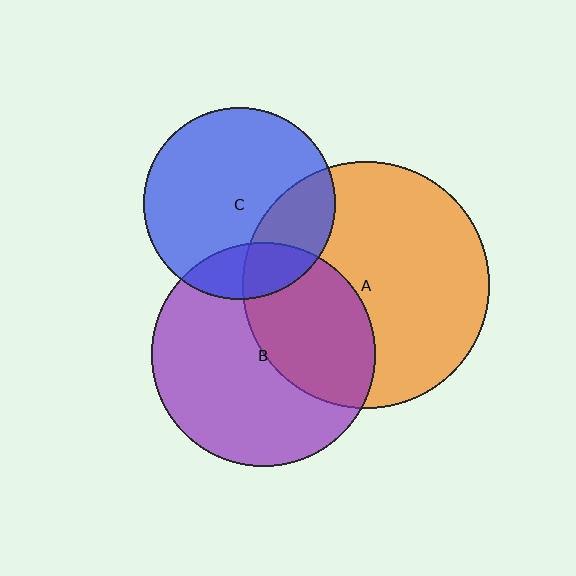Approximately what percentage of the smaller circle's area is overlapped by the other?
Approximately 40%.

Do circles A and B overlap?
Yes.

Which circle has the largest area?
Circle A (orange).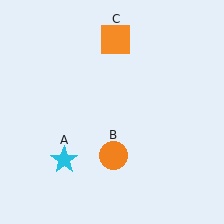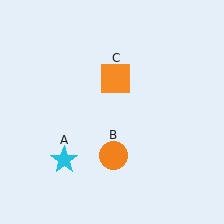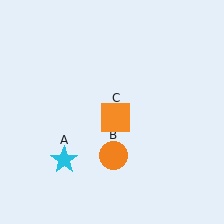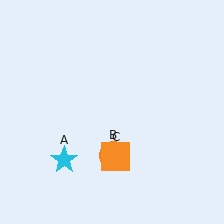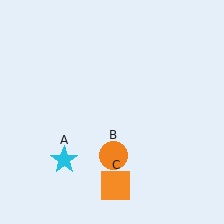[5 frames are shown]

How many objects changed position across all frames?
1 object changed position: orange square (object C).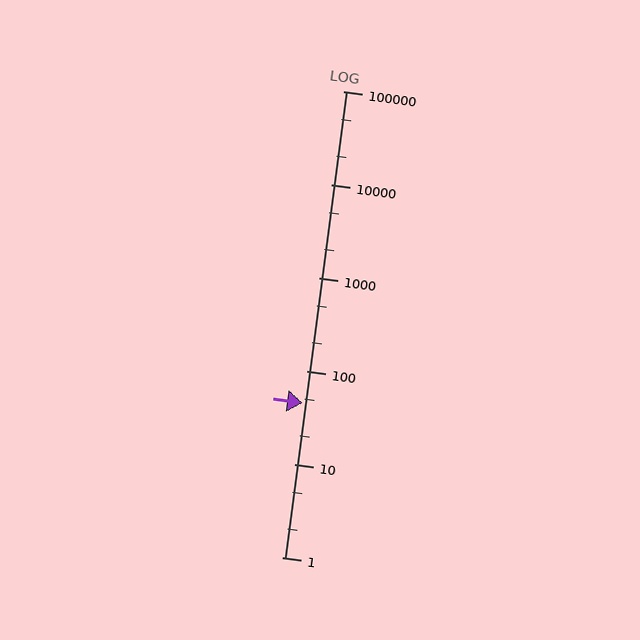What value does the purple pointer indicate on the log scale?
The pointer indicates approximately 45.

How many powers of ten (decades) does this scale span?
The scale spans 5 decades, from 1 to 100000.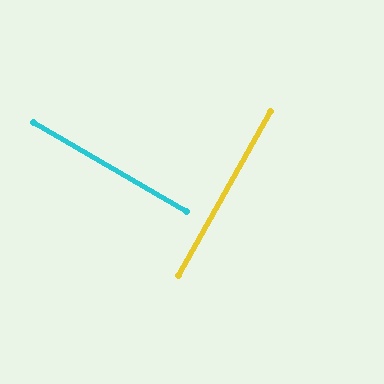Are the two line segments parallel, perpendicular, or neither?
Perpendicular — they meet at approximately 89°.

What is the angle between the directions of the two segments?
Approximately 89 degrees.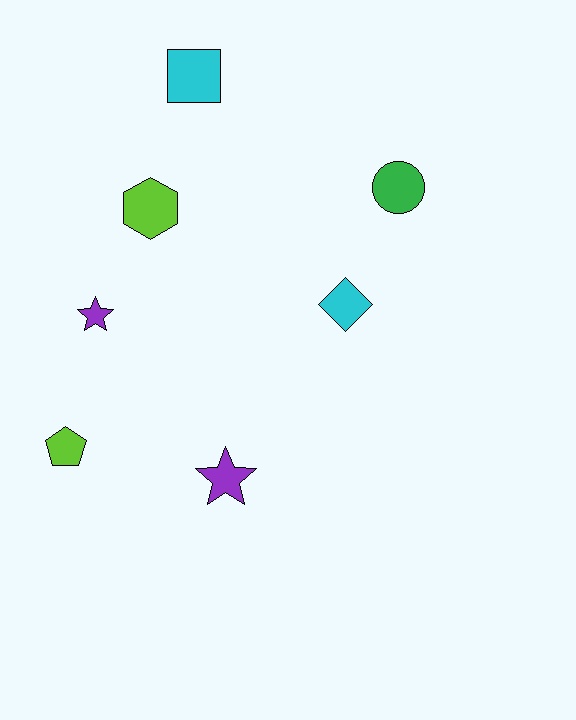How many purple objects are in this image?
There are 2 purple objects.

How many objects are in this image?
There are 7 objects.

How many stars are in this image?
There are 2 stars.